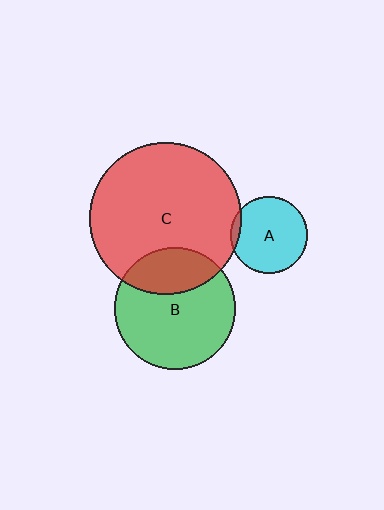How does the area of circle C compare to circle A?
Approximately 3.9 times.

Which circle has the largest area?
Circle C (red).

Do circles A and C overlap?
Yes.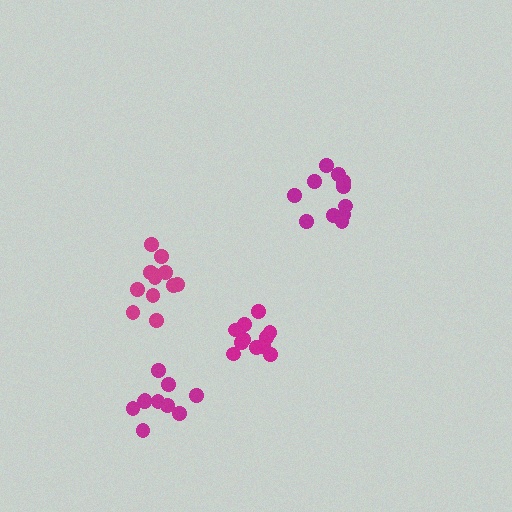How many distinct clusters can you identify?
There are 4 distinct clusters.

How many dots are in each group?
Group 1: 12 dots, Group 2: 11 dots, Group 3: 11 dots, Group 4: 10 dots (44 total).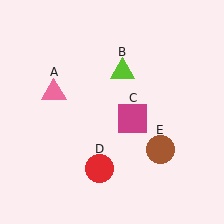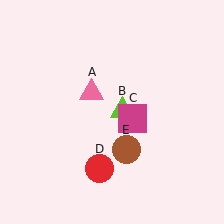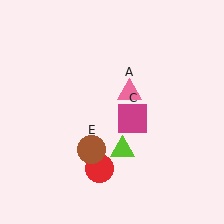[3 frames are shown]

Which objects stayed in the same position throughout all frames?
Magenta square (object C) and red circle (object D) remained stationary.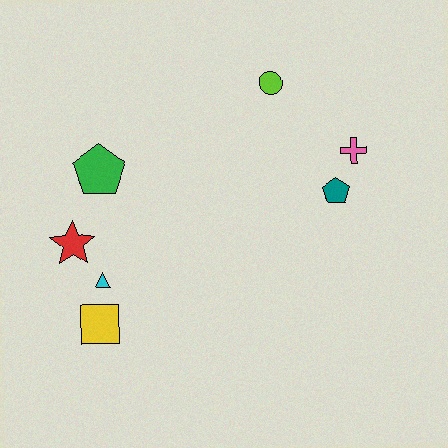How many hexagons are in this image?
There are no hexagons.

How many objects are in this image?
There are 7 objects.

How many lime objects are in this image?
There is 1 lime object.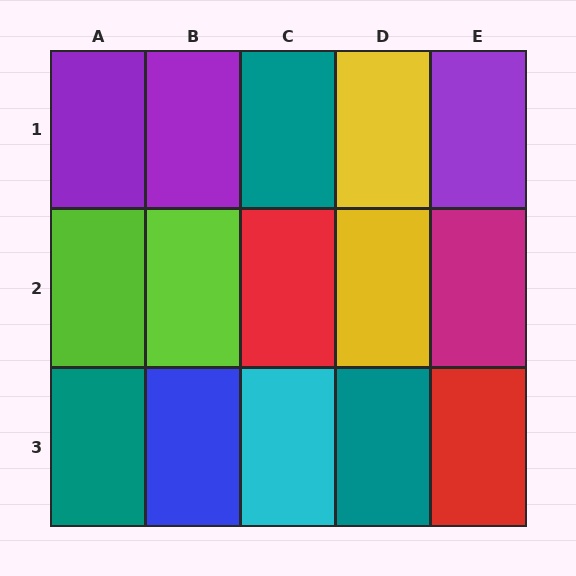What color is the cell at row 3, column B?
Blue.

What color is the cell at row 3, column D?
Teal.